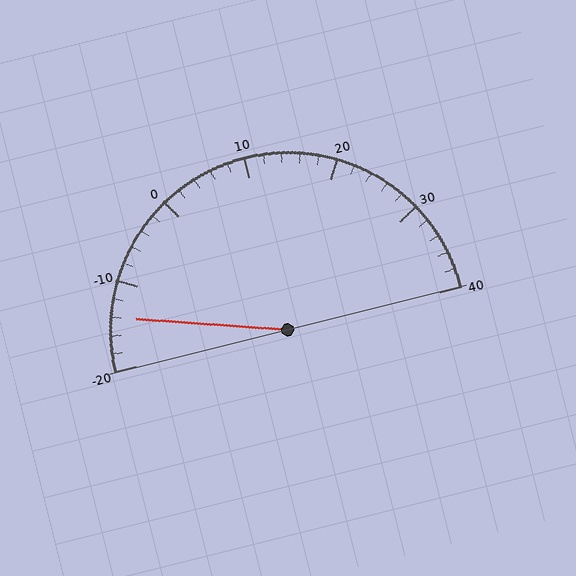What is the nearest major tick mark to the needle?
The nearest major tick mark is -10.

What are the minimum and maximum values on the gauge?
The gauge ranges from -20 to 40.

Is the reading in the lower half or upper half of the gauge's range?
The reading is in the lower half of the range (-20 to 40).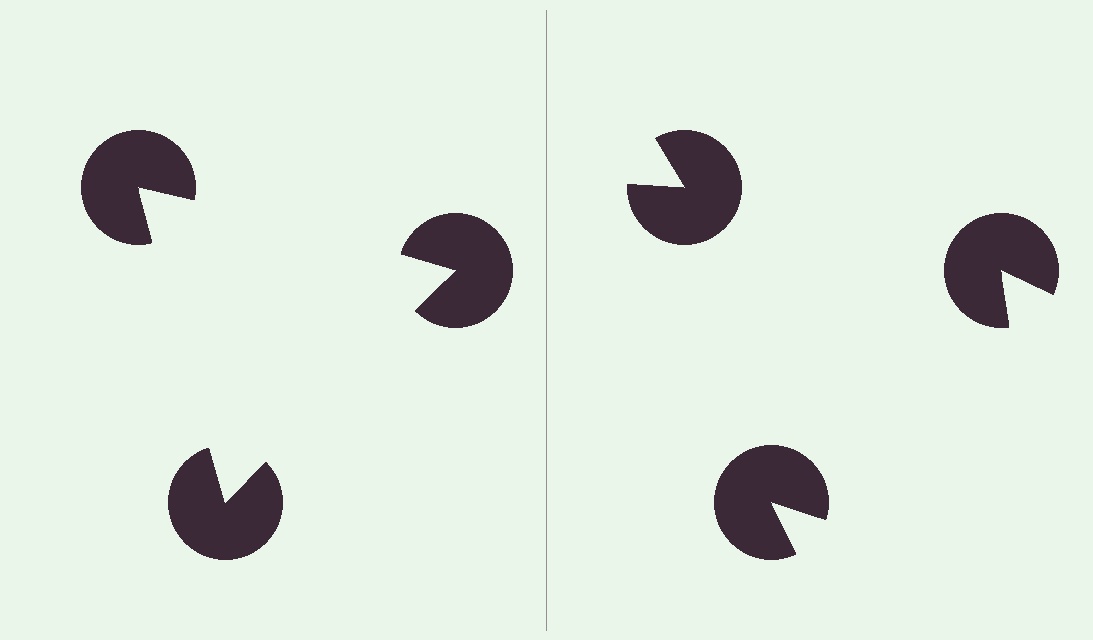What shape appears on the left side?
An illusory triangle.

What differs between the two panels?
The pac-man discs are positioned identically on both sides; only the wedge orientations differ. On the left they align to a triangle; on the right they are misaligned.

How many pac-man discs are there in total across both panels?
6 — 3 on each side.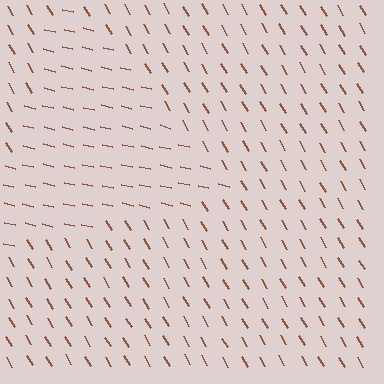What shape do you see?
I see a triangle.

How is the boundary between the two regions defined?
The boundary is defined purely by a change in line orientation (approximately 45 degrees difference). All lines are the same color and thickness.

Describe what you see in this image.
The image is filled with small brown line segments. A triangle region in the image has lines oriented differently from the surrounding lines, creating a visible texture boundary.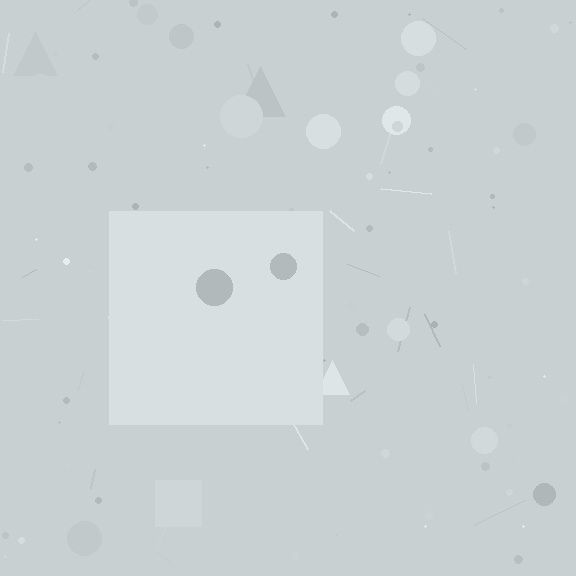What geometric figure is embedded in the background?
A square is embedded in the background.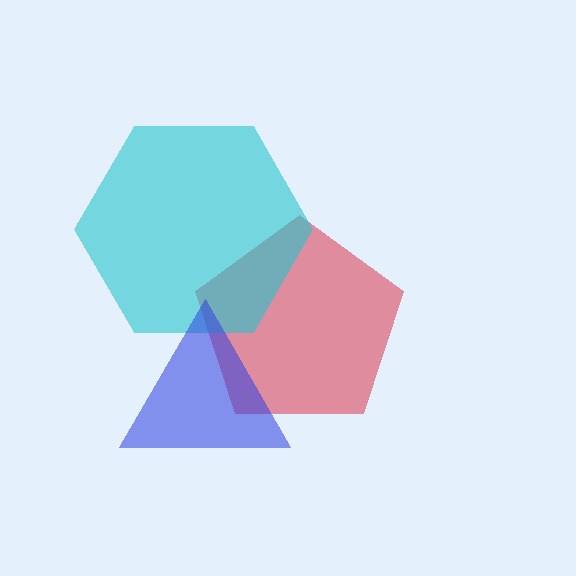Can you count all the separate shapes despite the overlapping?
Yes, there are 3 separate shapes.